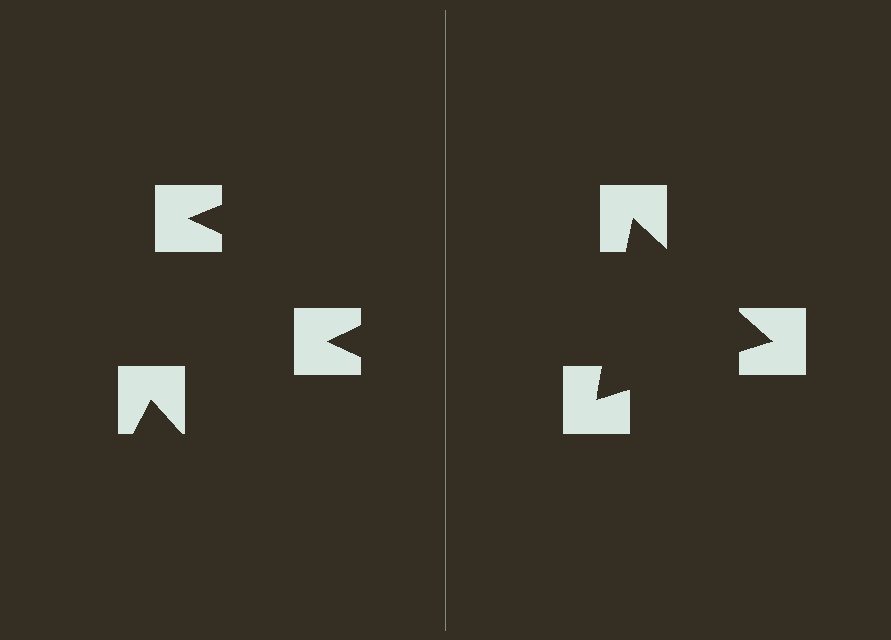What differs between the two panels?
The notched squares are positioned identically on both sides; only the wedge orientations differ. On the right they align to a triangle; on the left they are misaligned.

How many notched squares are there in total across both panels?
6 — 3 on each side.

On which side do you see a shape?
An illusory triangle appears on the right side. On the left side the wedge cuts are rotated, so no coherent shape forms.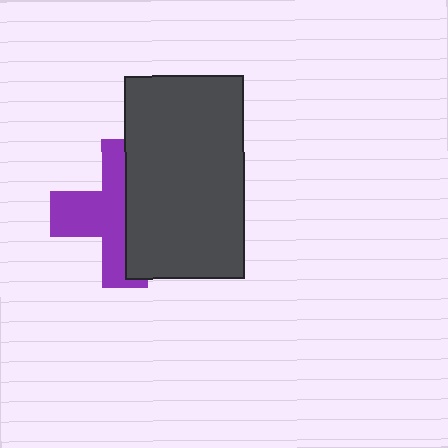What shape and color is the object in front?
The object in front is a dark gray rectangle.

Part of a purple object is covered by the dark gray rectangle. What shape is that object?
It is a cross.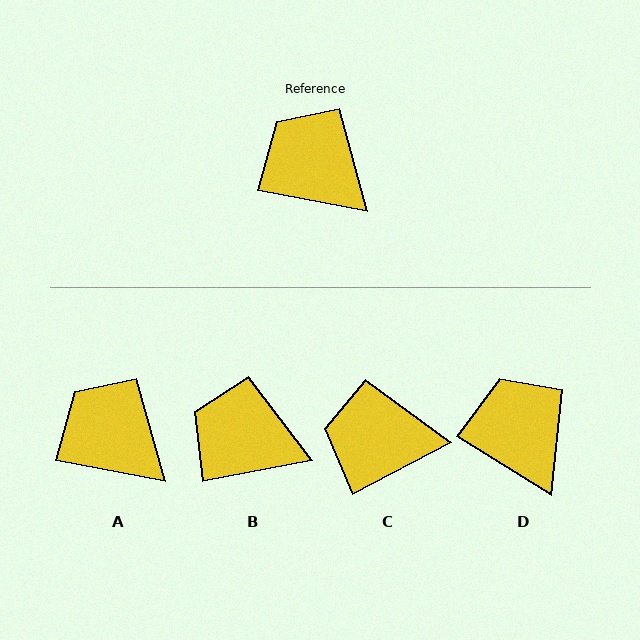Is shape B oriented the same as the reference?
No, it is off by about 22 degrees.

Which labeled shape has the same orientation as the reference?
A.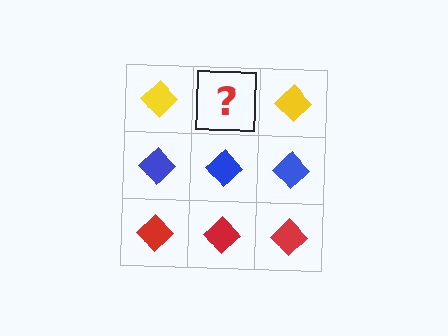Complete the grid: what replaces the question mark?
The question mark should be replaced with a yellow diamond.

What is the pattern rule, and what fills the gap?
The rule is that each row has a consistent color. The gap should be filled with a yellow diamond.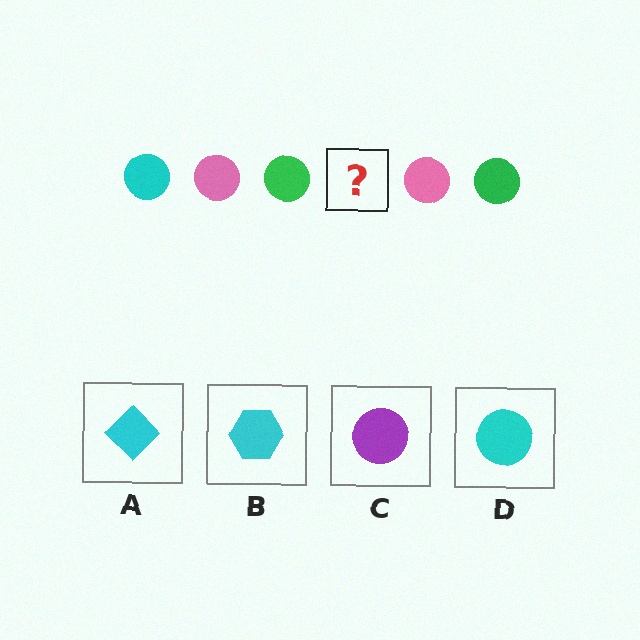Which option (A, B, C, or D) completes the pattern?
D.